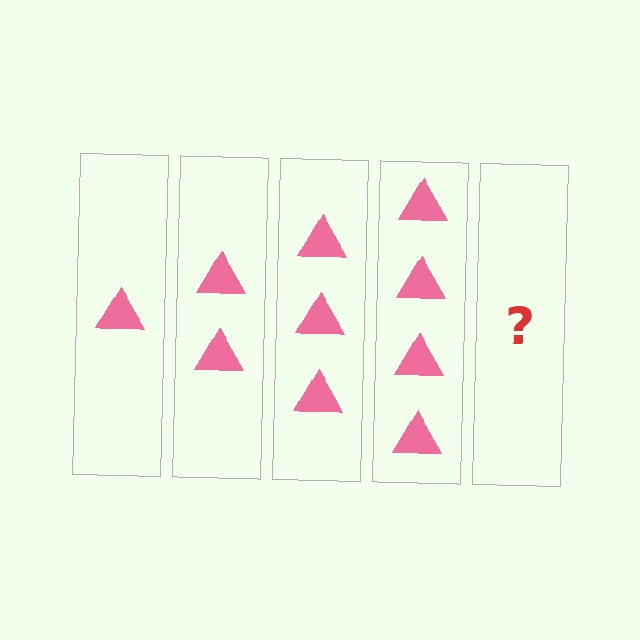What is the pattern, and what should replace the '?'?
The pattern is that each step adds one more triangle. The '?' should be 5 triangles.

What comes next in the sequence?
The next element should be 5 triangles.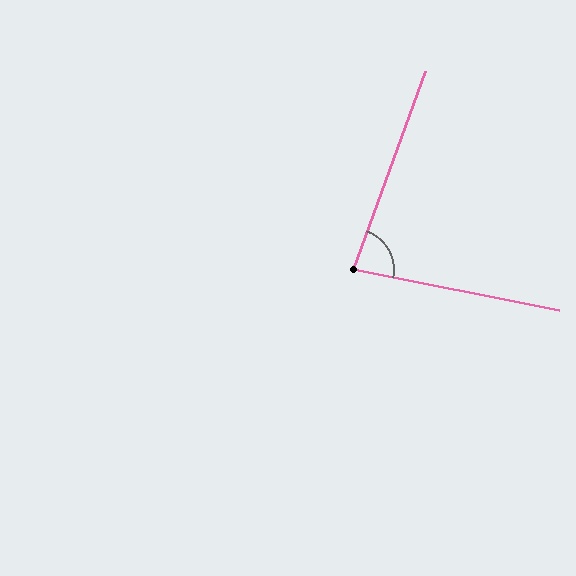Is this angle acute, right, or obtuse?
It is acute.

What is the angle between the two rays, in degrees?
Approximately 81 degrees.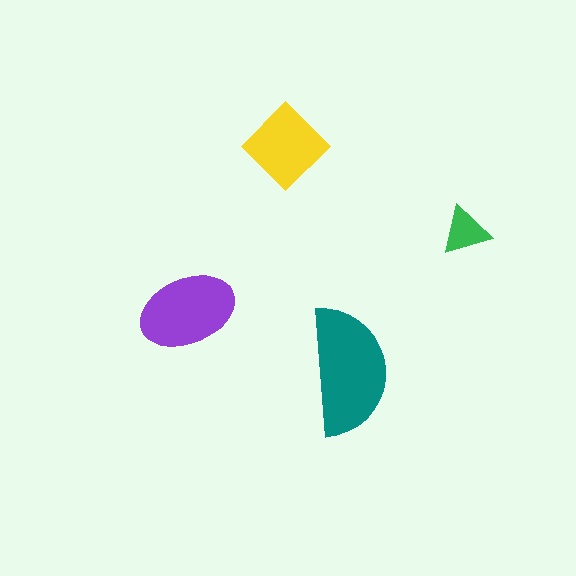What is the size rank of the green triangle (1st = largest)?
4th.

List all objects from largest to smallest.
The teal semicircle, the purple ellipse, the yellow diamond, the green triangle.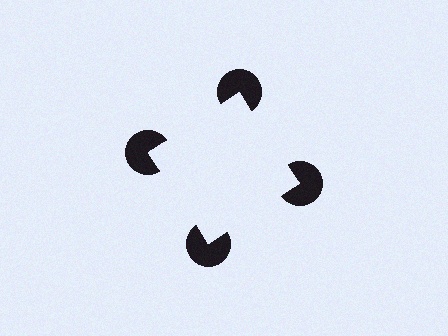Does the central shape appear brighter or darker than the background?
It typically appears slightly brighter than the background, even though no actual brightness change is drawn.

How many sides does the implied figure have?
4 sides.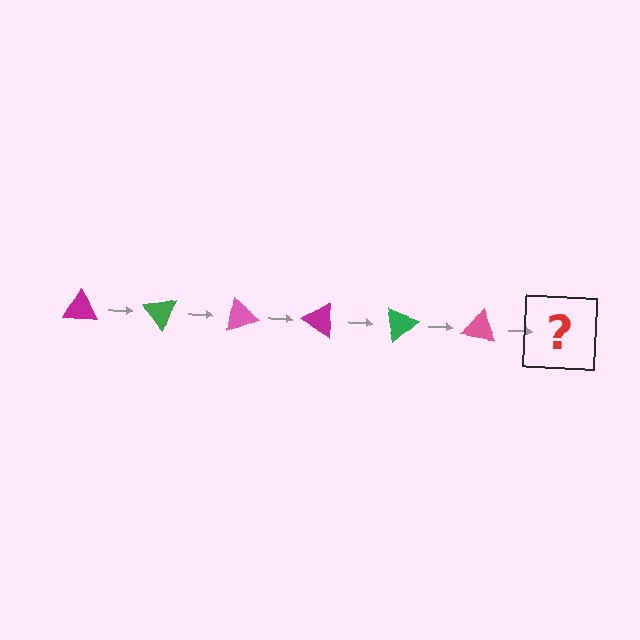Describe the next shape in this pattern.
It should be a magenta triangle, rotated 300 degrees from the start.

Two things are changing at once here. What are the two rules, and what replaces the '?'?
The two rules are that it rotates 50 degrees each step and the color cycles through magenta, green, and pink. The '?' should be a magenta triangle, rotated 300 degrees from the start.